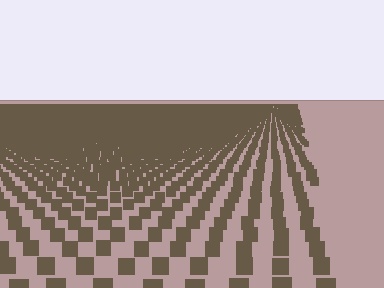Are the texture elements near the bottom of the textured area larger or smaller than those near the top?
Larger. Near the bottom, elements are closer to the viewer and appear at a bigger on-screen size.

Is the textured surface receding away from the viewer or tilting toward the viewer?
The surface is receding away from the viewer. Texture elements get smaller and denser toward the top.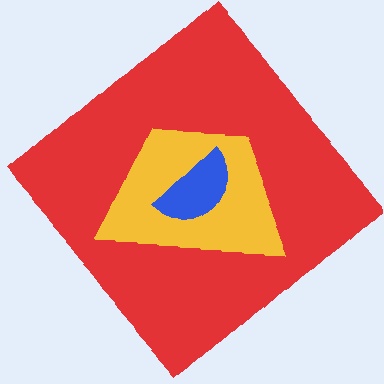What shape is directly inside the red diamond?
The yellow trapezoid.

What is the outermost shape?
The red diamond.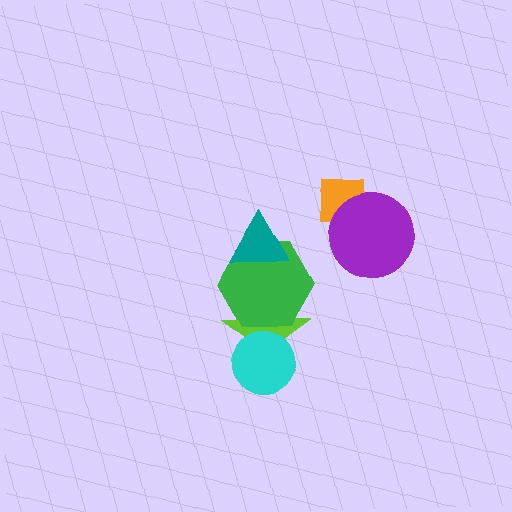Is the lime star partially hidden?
Yes, it is partially covered by another shape.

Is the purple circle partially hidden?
No, no other shape covers it.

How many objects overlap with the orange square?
1 object overlaps with the orange square.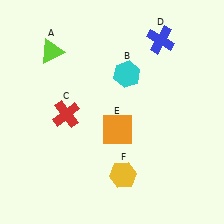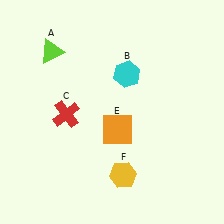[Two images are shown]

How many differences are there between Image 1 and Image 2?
There is 1 difference between the two images.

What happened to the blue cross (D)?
The blue cross (D) was removed in Image 2. It was in the top-right area of Image 1.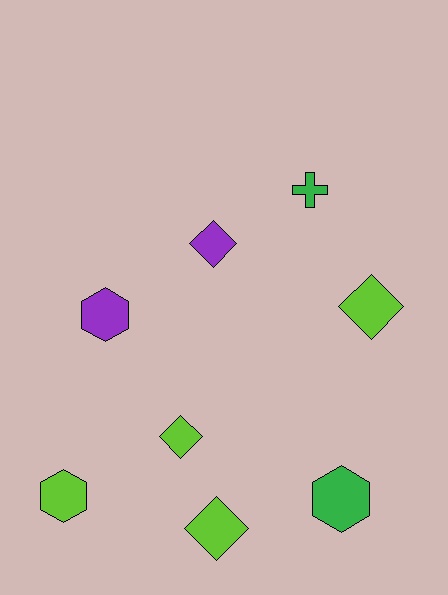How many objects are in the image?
There are 8 objects.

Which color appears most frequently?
Lime, with 4 objects.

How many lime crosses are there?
There are no lime crosses.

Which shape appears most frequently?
Diamond, with 4 objects.